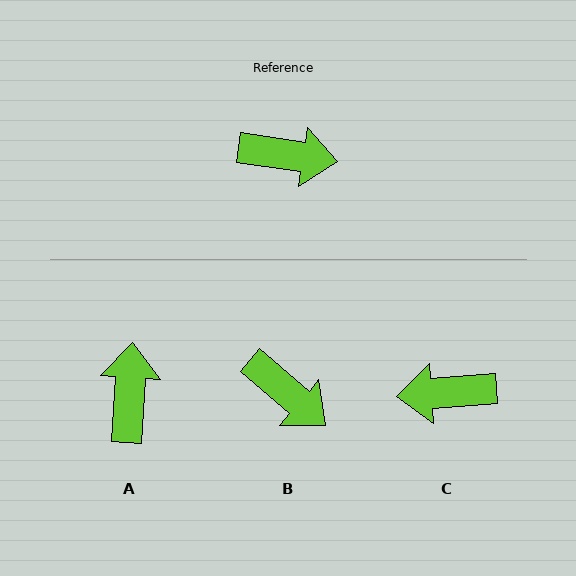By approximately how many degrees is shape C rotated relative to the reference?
Approximately 167 degrees clockwise.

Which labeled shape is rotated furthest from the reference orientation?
C, about 167 degrees away.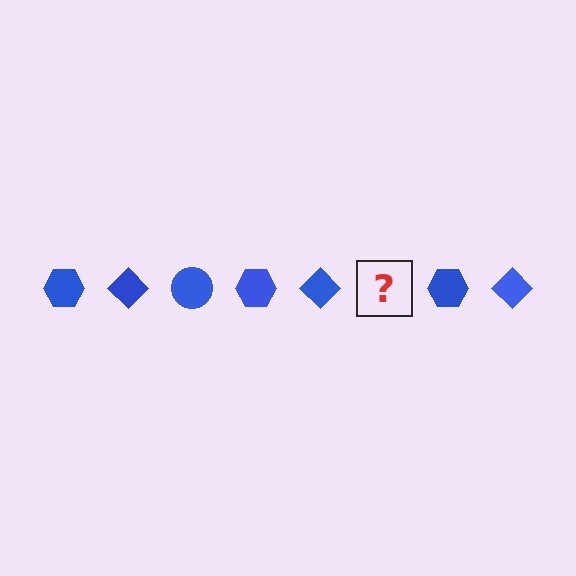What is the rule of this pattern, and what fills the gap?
The rule is that the pattern cycles through hexagon, diamond, circle shapes in blue. The gap should be filled with a blue circle.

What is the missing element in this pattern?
The missing element is a blue circle.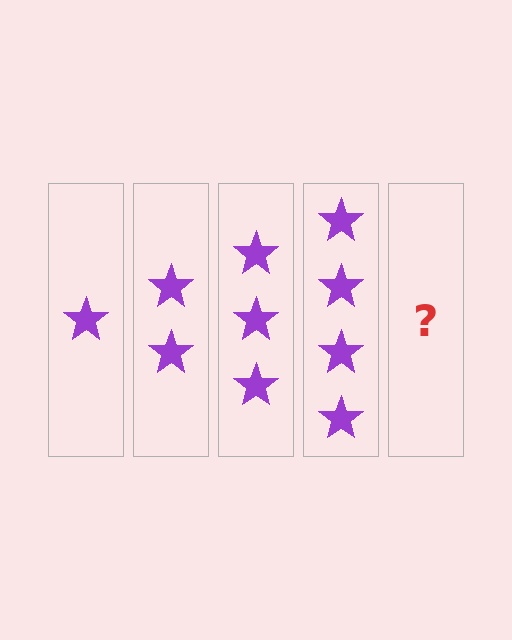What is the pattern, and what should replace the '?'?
The pattern is that each step adds one more star. The '?' should be 5 stars.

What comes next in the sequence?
The next element should be 5 stars.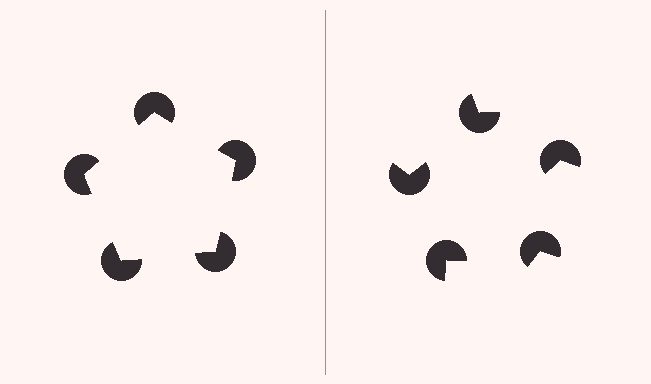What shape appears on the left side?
An illusory pentagon.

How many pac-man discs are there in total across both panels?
10 — 5 on each side.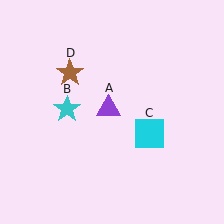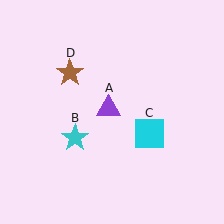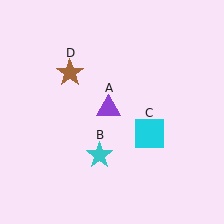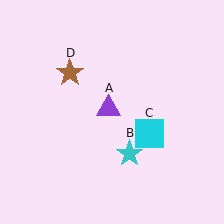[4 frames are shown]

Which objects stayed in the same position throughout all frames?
Purple triangle (object A) and cyan square (object C) and brown star (object D) remained stationary.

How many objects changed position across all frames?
1 object changed position: cyan star (object B).